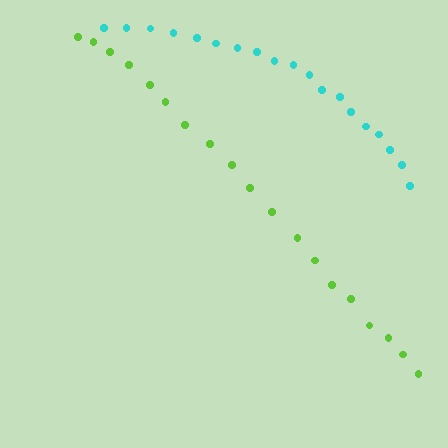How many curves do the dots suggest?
There are 2 distinct paths.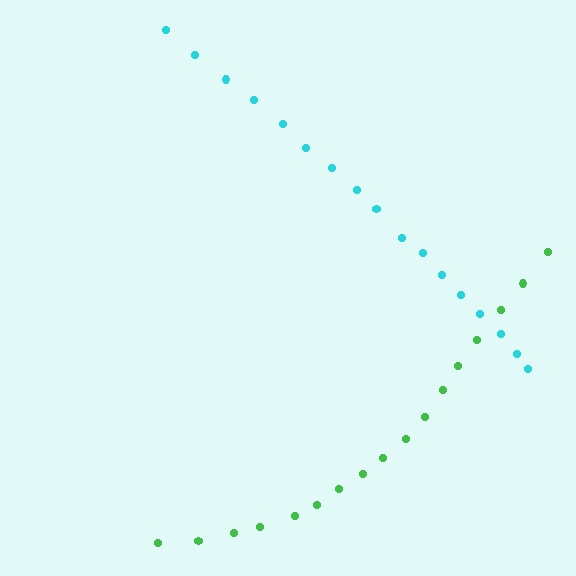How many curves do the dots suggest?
There are 2 distinct paths.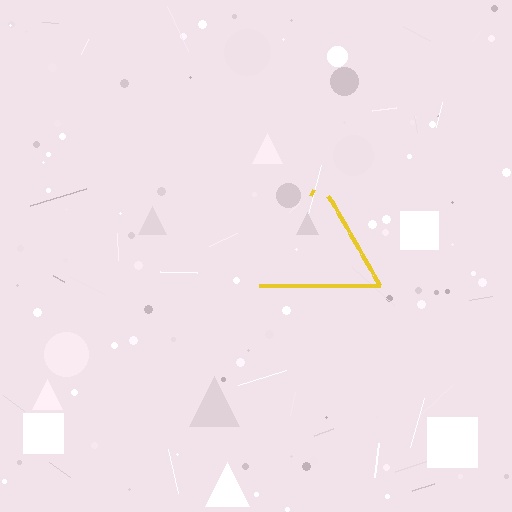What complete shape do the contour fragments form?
The contour fragments form a triangle.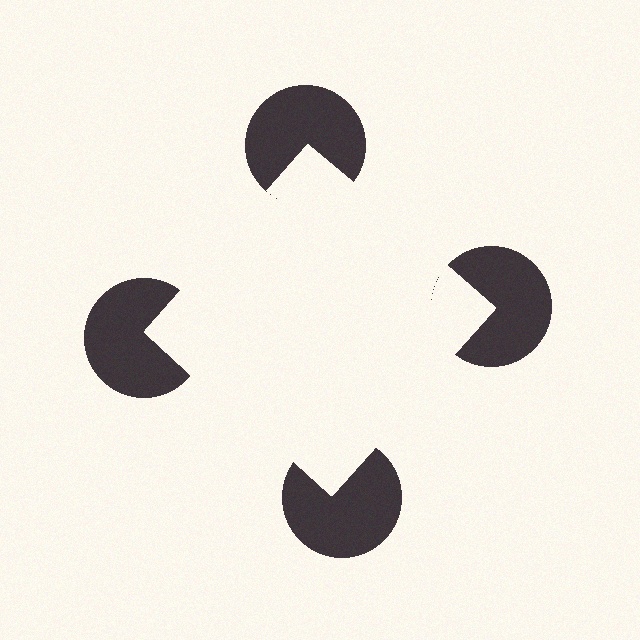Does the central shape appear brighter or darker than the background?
It typically appears slightly brighter than the background, even though no actual brightness change is drawn.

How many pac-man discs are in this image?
There are 4 — one at each vertex of the illusory square.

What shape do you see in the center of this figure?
An illusory square — its edges are inferred from the aligned wedge cuts in the pac-man discs, not physically drawn.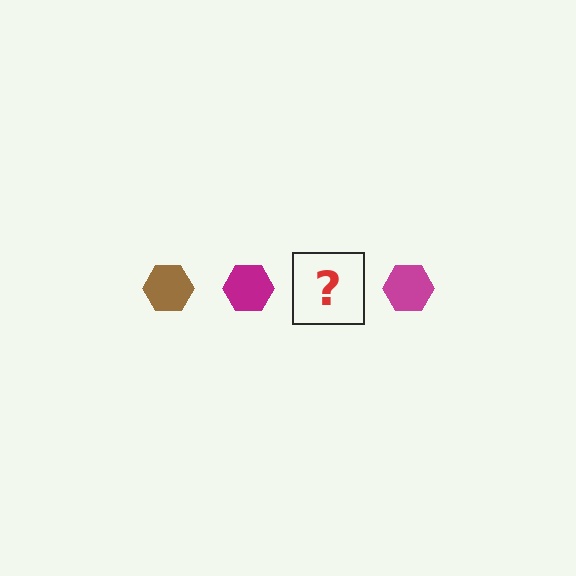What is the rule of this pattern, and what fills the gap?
The rule is that the pattern cycles through brown, magenta hexagons. The gap should be filled with a brown hexagon.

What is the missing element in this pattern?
The missing element is a brown hexagon.